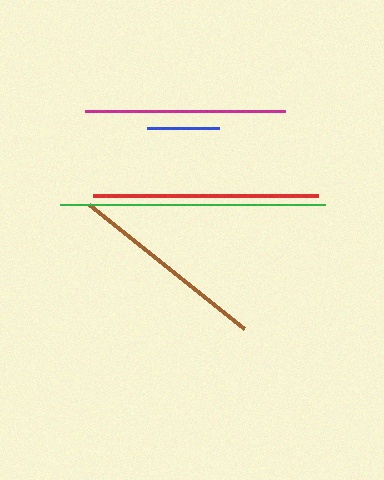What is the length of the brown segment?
The brown segment is approximately 199 pixels long.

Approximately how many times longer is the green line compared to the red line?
The green line is approximately 1.2 times the length of the red line.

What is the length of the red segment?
The red segment is approximately 226 pixels long.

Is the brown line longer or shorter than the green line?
The green line is longer than the brown line.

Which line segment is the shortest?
The blue line is the shortest at approximately 72 pixels.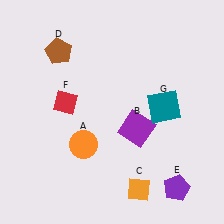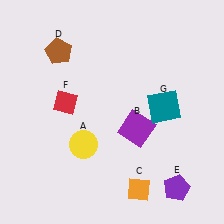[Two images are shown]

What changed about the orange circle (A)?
In Image 1, A is orange. In Image 2, it changed to yellow.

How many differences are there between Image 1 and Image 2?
There is 1 difference between the two images.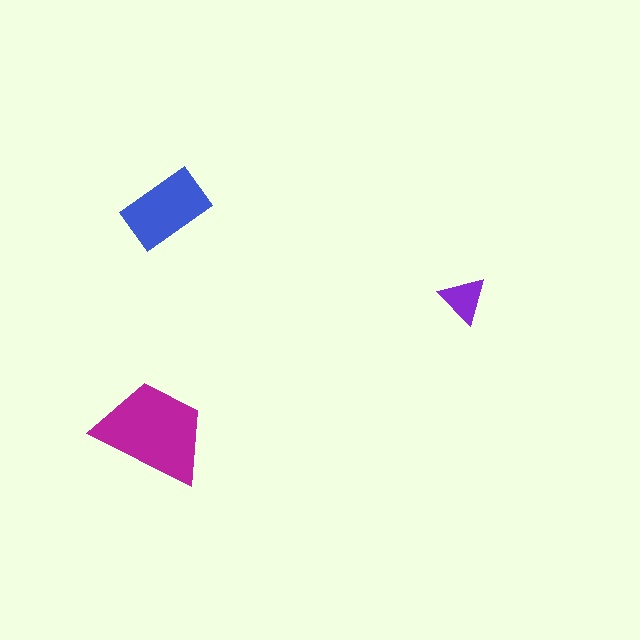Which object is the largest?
The magenta trapezoid.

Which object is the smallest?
The purple triangle.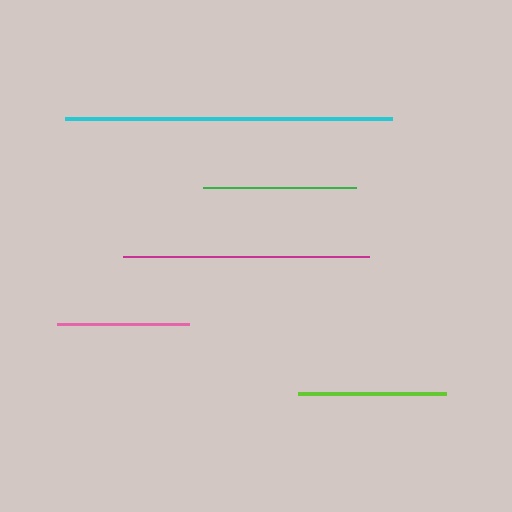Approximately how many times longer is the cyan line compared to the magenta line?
The cyan line is approximately 1.3 times the length of the magenta line.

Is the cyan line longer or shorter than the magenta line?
The cyan line is longer than the magenta line.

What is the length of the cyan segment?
The cyan segment is approximately 328 pixels long.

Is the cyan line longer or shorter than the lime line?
The cyan line is longer than the lime line.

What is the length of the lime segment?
The lime segment is approximately 148 pixels long.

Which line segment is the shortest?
The pink line is the shortest at approximately 132 pixels.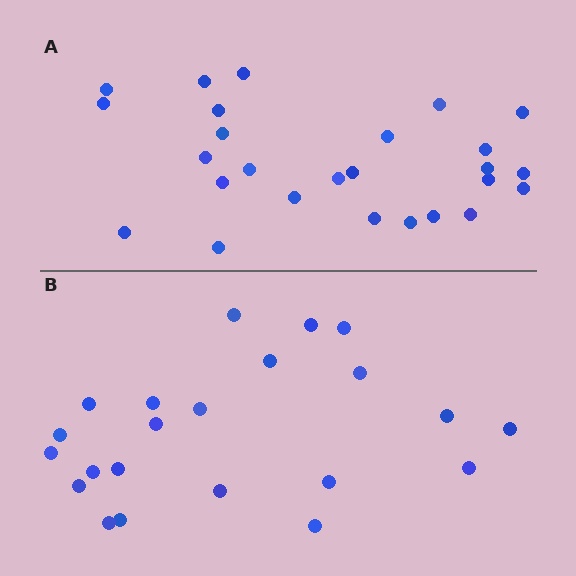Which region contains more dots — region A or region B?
Region A (the top region) has more dots.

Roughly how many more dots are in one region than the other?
Region A has about 4 more dots than region B.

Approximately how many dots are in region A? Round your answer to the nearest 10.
About 30 dots. (The exact count is 26, which rounds to 30.)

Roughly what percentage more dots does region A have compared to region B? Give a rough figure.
About 20% more.